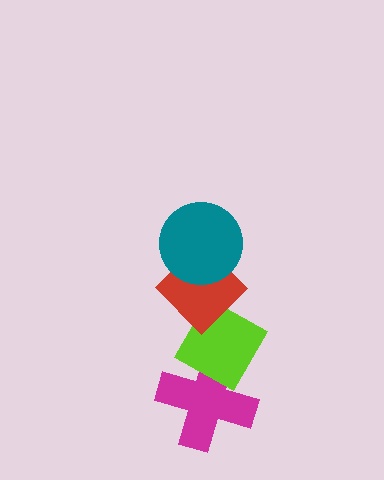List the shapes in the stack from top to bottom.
From top to bottom: the teal circle, the red diamond, the lime diamond, the magenta cross.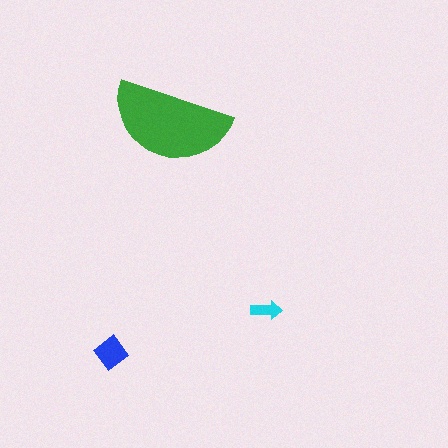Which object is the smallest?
The cyan arrow.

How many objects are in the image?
There are 3 objects in the image.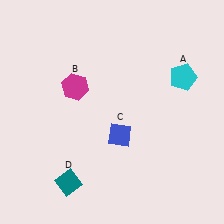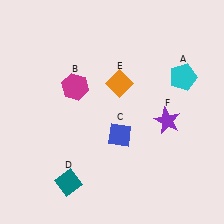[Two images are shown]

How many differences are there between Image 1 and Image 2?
There are 2 differences between the two images.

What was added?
An orange diamond (E), a purple star (F) were added in Image 2.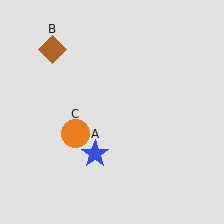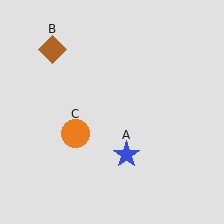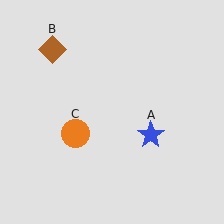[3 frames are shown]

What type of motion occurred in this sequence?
The blue star (object A) rotated counterclockwise around the center of the scene.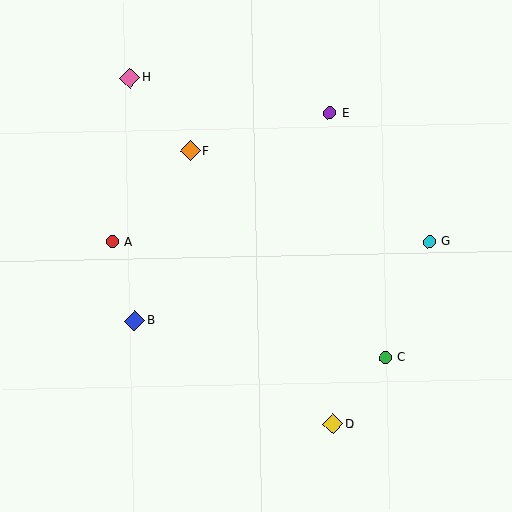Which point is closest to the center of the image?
Point F at (190, 151) is closest to the center.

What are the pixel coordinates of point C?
Point C is at (385, 358).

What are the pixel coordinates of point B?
Point B is at (135, 321).